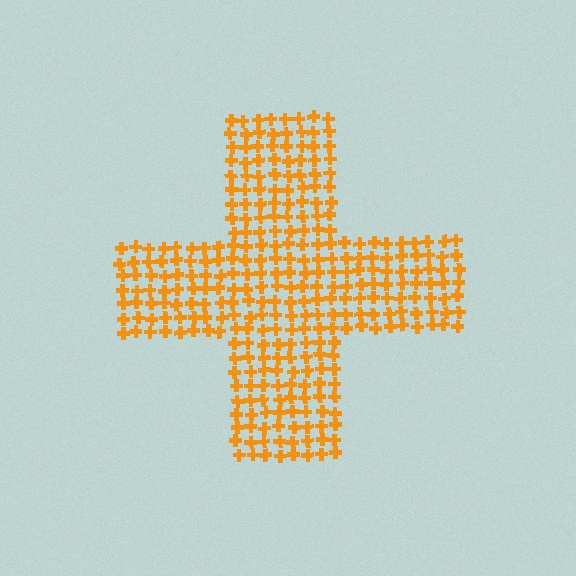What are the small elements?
The small elements are crosses.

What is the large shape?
The large shape is a cross.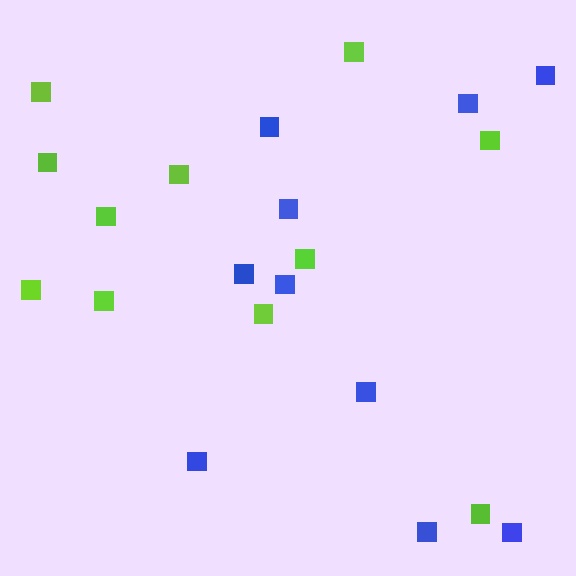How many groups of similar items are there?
There are 2 groups: one group of lime squares (11) and one group of blue squares (10).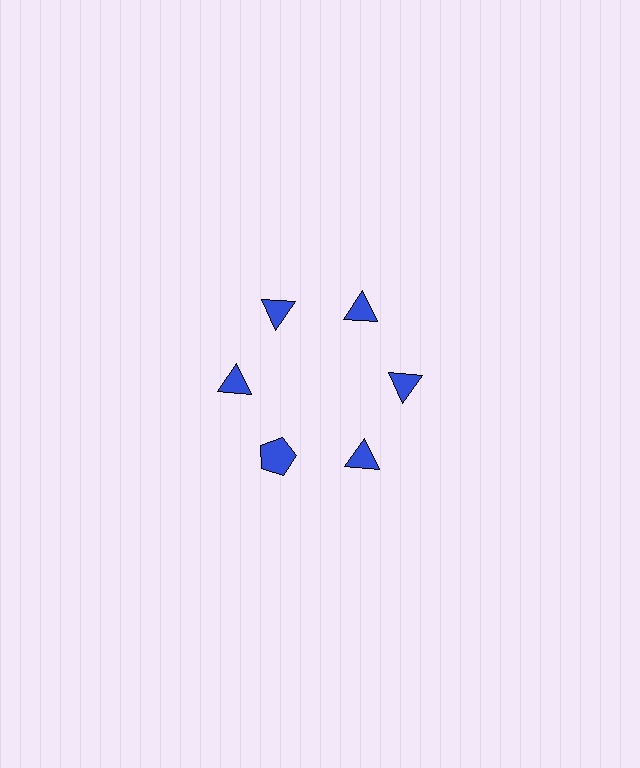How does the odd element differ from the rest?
It has a different shape: pentagon instead of triangle.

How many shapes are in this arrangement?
There are 6 shapes arranged in a ring pattern.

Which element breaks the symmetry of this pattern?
The blue pentagon at roughly the 7 o'clock position breaks the symmetry. All other shapes are blue triangles.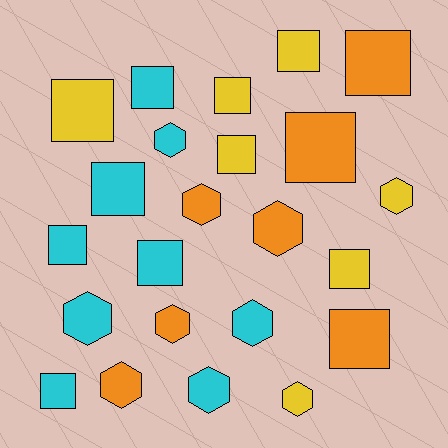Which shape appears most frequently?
Square, with 13 objects.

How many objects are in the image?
There are 23 objects.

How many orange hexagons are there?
There are 4 orange hexagons.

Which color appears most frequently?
Cyan, with 9 objects.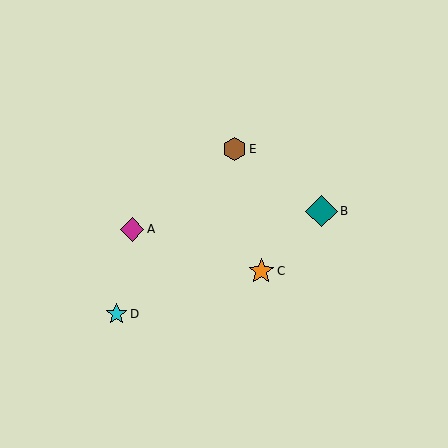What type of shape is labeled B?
Shape B is a teal diamond.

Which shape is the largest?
The teal diamond (labeled B) is the largest.